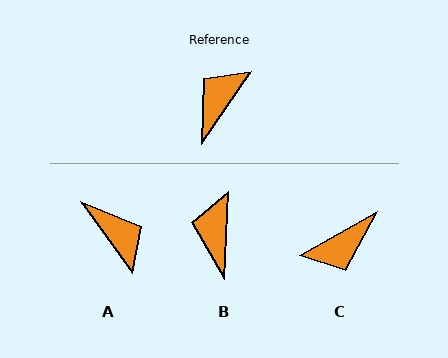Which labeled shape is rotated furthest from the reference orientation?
C, about 154 degrees away.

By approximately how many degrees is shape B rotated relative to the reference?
Approximately 32 degrees counter-clockwise.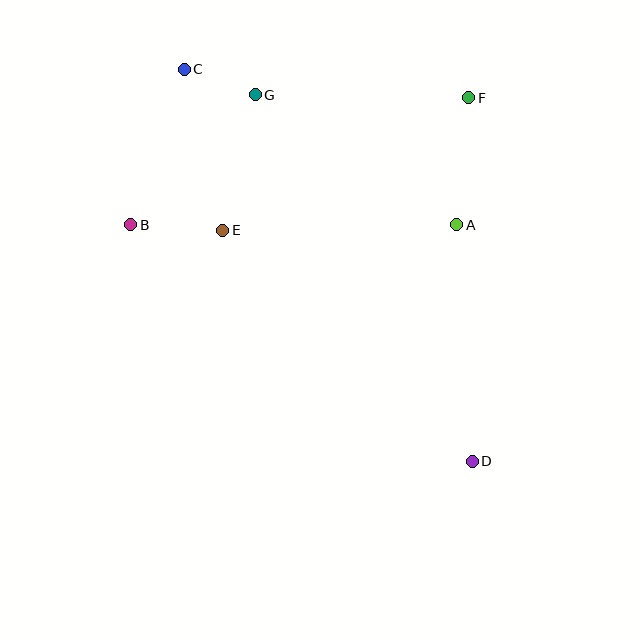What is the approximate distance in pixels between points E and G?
The distance between E and G is approximately 139 pixels.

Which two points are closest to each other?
Points C and G are closest to each other.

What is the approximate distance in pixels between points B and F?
The distance between B and F is approximately 361 pixels.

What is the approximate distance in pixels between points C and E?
The distance between C and E is approximately 165 pixels.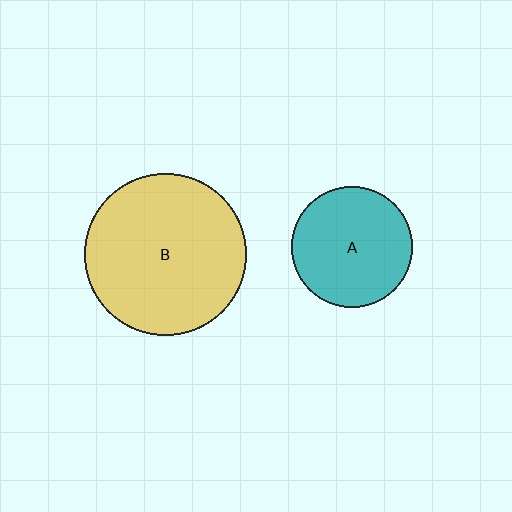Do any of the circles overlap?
No, none of the circles overlap.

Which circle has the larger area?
Circle B (yellow).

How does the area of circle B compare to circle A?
Approximately 1.8 times.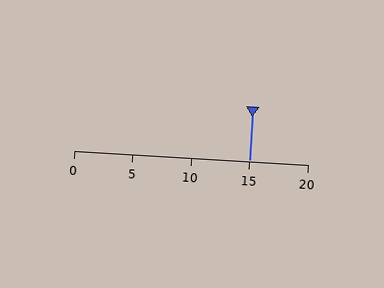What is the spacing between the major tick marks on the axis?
The major ticks are spaced 5 apart.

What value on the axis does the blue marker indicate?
The marker indicates approximately 15.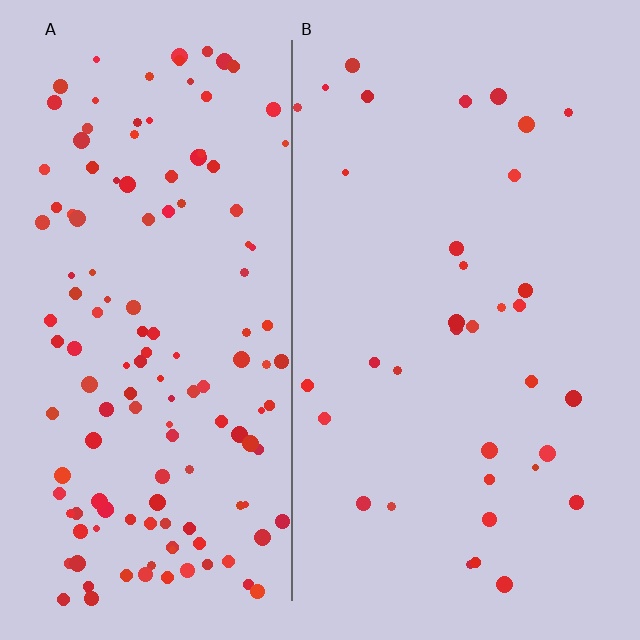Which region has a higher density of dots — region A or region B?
A (the left).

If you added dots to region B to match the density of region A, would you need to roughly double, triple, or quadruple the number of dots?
Approximately quadruple.